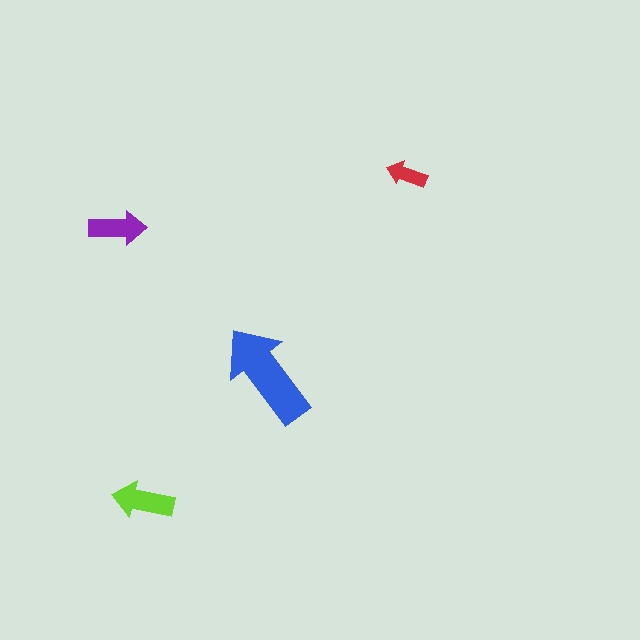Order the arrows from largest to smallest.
the blue one, the lime one, the purple one, the red one.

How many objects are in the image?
There are 4 objects in the image.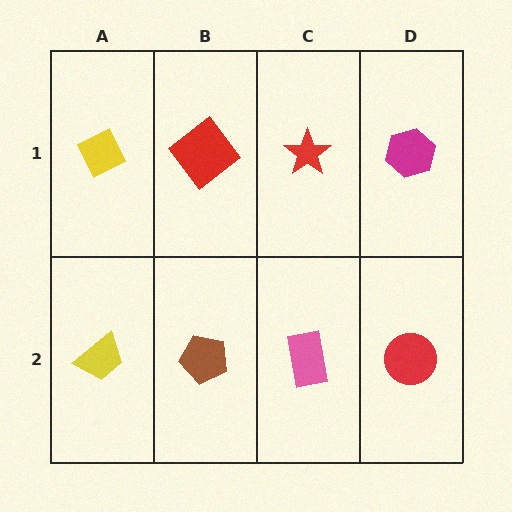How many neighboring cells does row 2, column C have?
3.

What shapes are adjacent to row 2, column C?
A red star (row 1, column C), a brown pentagon (row 2, column B), a red circle (row 2, column D).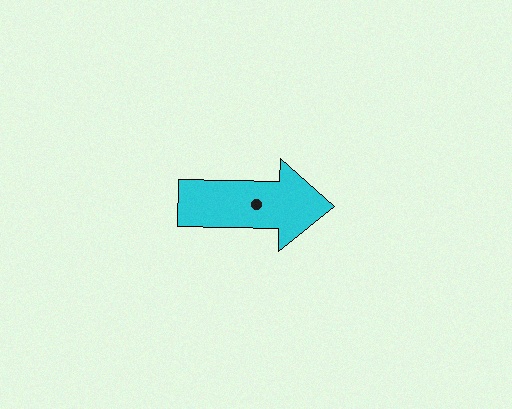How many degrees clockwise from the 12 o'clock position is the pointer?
Approximately 91 degrees.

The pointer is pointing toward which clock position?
Roughly 3 o'clock.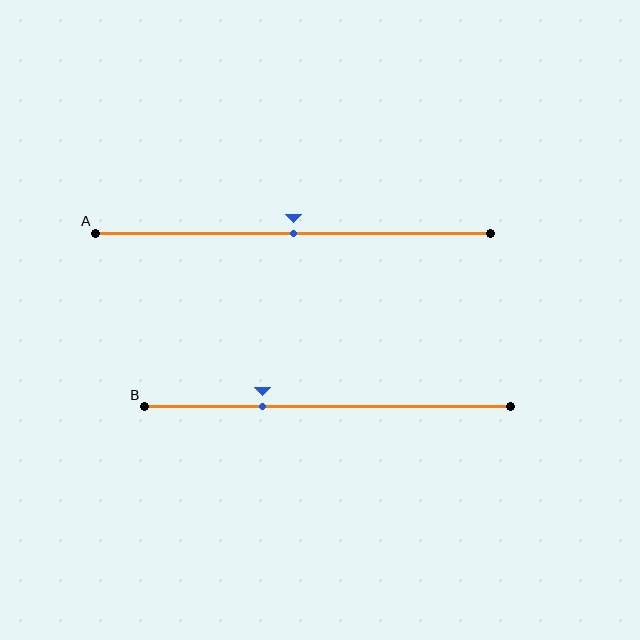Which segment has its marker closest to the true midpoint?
Segment A has its marker closest to the true midpoint.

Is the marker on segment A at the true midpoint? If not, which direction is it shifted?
Yes, the marker on segment A is at the true midpoint.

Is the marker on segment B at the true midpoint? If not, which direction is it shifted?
No, the marker on segment B is shifted to the left by about 18% of the segment length.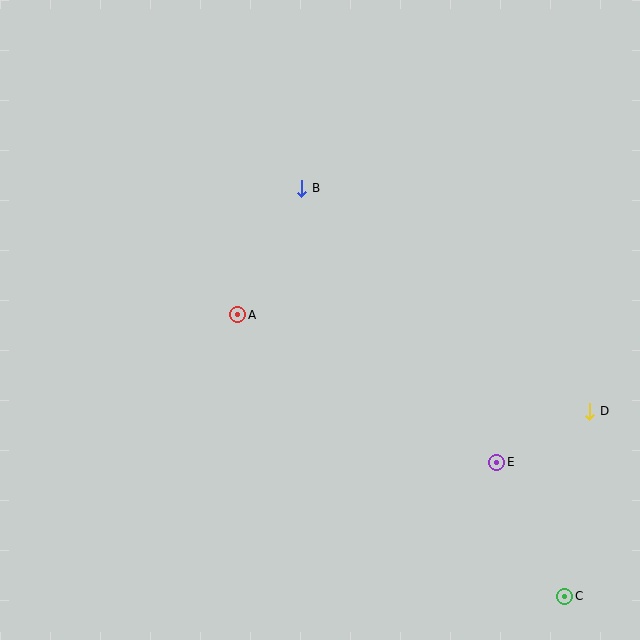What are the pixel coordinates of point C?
Point C is at (565, 596).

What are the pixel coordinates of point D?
Point D is at (590, 411).